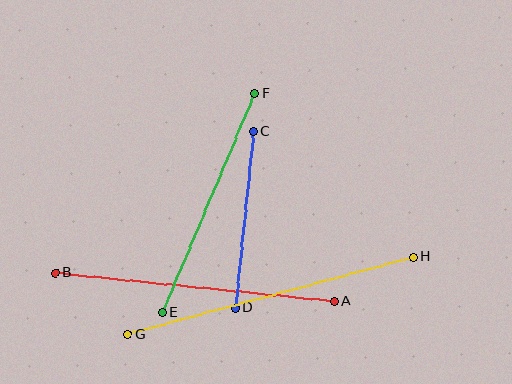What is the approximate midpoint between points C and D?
The midpoint is at approximately (245, 219) pixels.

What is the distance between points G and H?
The distance is approximately 296 pixels.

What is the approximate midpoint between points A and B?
The midpoint is at approximately (195, 287) pixels.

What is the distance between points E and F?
The distance is approximately 238 pixels.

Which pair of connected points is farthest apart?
Points G and H are farthest apart.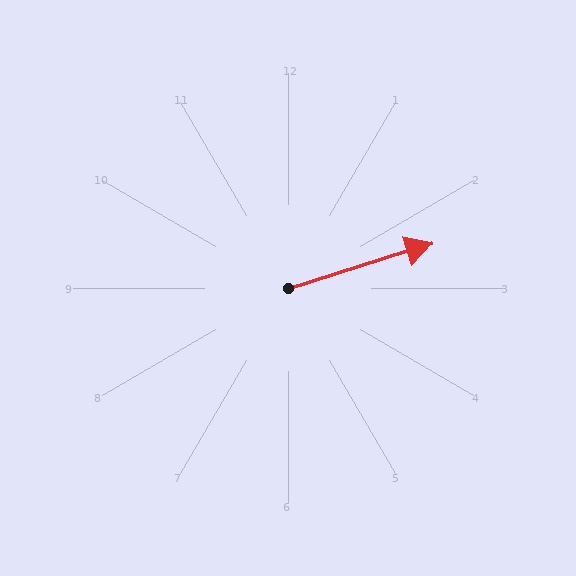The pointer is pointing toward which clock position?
Roughly 2 o'clock.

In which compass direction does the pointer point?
East.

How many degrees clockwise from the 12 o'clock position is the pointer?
Approximately 73 degrees.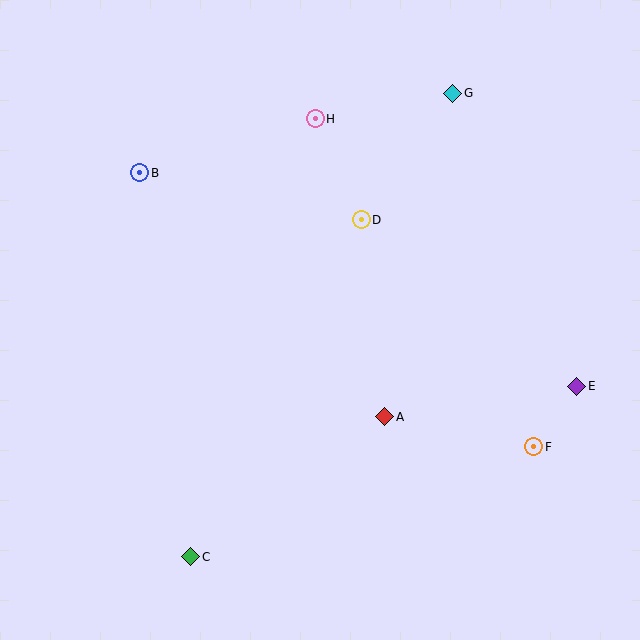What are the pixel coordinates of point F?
Point F is at (534, 447).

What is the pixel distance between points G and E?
The distance between G and E is 318 pixels.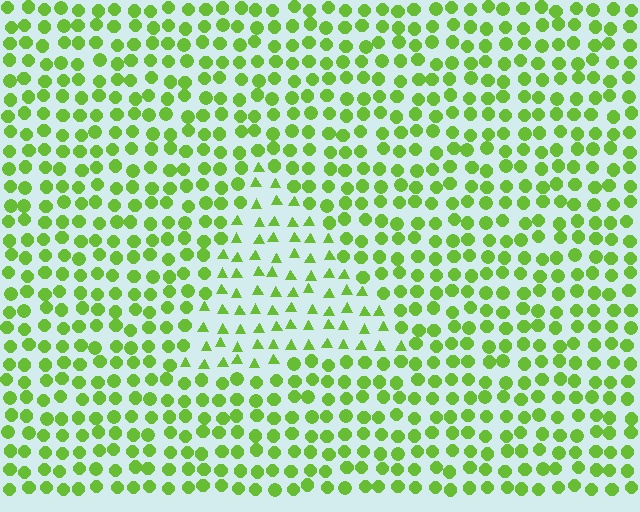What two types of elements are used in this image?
The image uses triangles inside the triangle region and circles outside it.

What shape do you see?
I see a triangle.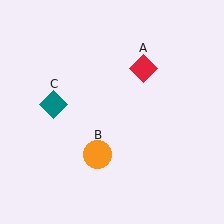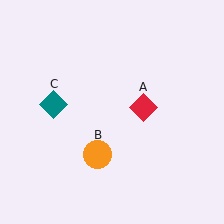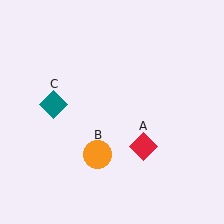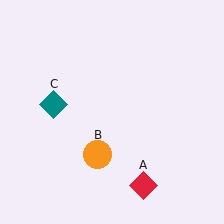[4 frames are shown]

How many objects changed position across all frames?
1 object changed position: red diamond (object A).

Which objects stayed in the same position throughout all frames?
Orange circle (object B) and teal diamond (object C) remained stationary.